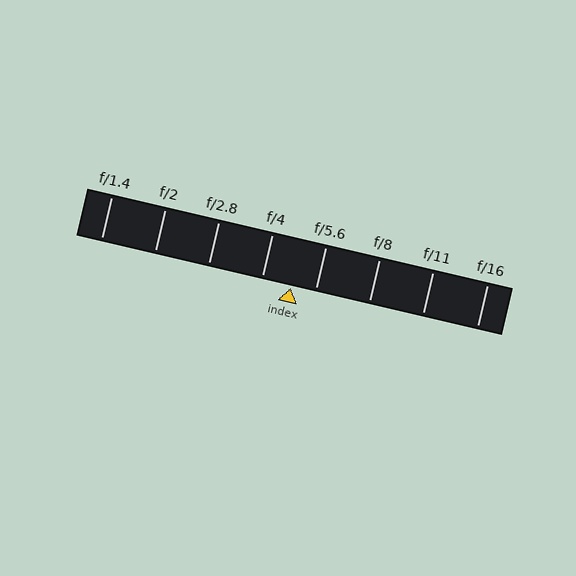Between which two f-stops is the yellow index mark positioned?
The index mark is between f/4 and f/5.6.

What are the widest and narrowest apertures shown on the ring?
The widest aperture shown is f/1.4 and the narrowest is f/16.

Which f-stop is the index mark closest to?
The index mark is closest to f/5.6.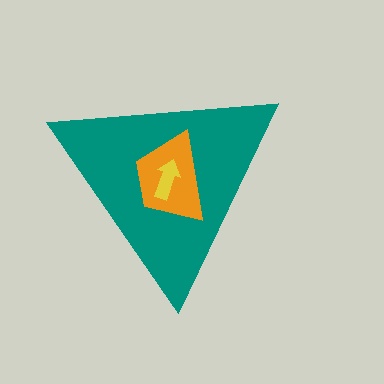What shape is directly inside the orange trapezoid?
The yellow arrow.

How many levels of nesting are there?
3.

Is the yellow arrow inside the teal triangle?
Yes.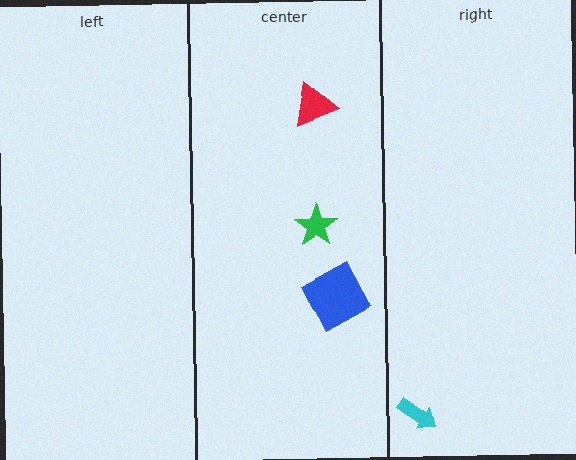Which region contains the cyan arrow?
The right region.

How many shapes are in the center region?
3.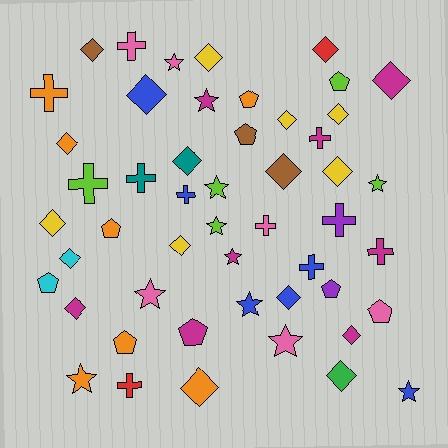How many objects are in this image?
There are 50 objects.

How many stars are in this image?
There are 11 stars.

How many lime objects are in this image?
There are 5 lime objects.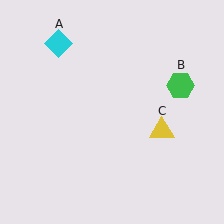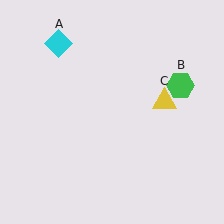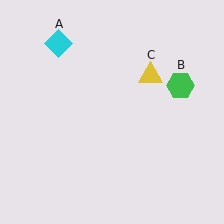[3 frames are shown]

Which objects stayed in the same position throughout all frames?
Cyan diamond (object A) and green hexagon (object B) remained stationary.